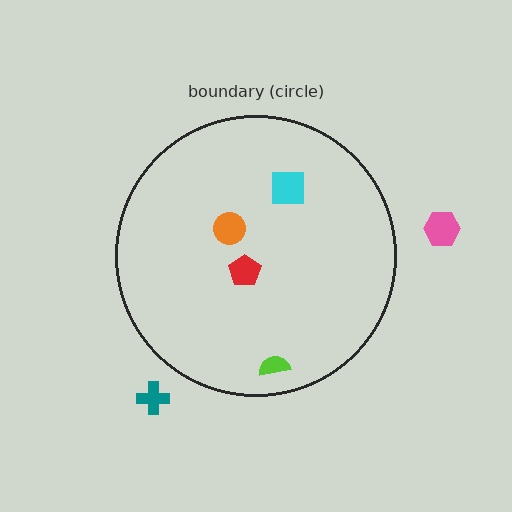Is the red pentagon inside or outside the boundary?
Inside.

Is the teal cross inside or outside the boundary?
Outside.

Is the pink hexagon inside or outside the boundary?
Outside.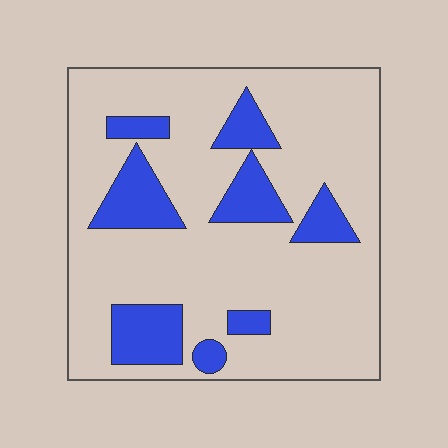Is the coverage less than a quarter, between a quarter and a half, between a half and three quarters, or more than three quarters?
Less than a quarter.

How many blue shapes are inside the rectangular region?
8.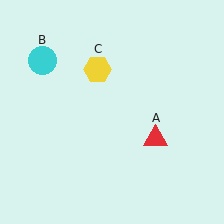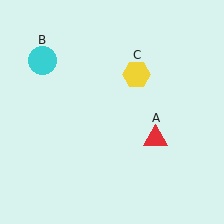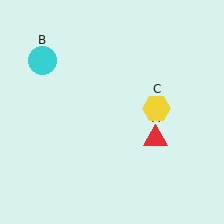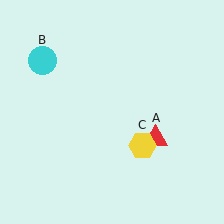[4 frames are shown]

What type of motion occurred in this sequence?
The yellow hexagon (object C) rotated clockwise around the center of the scene.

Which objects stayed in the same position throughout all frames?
Red triangle (object A) and cyan circle (object B) remained stationary.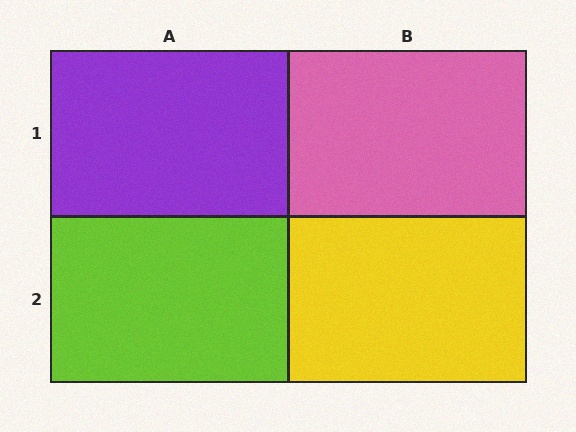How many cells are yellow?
1 cell is yellow.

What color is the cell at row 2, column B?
Yellow.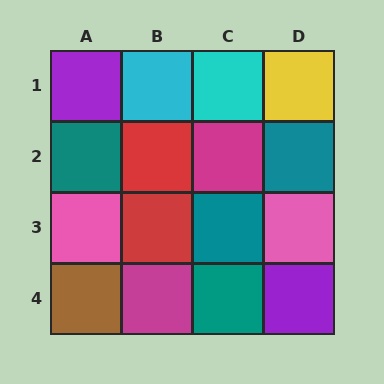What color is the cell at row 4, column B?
Magenta.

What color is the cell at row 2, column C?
Magenta.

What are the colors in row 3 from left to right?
Pink, red, teal, pink.